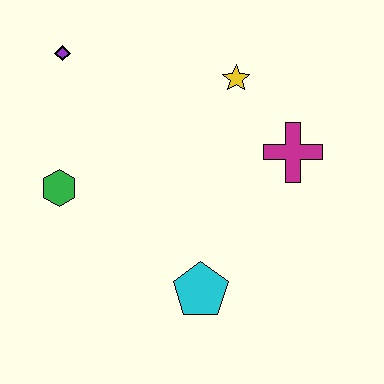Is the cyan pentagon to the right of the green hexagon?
Yes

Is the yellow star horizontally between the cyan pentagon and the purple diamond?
No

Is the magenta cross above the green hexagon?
Yes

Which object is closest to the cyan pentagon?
The magenta cross is closest to the cyan pentagon.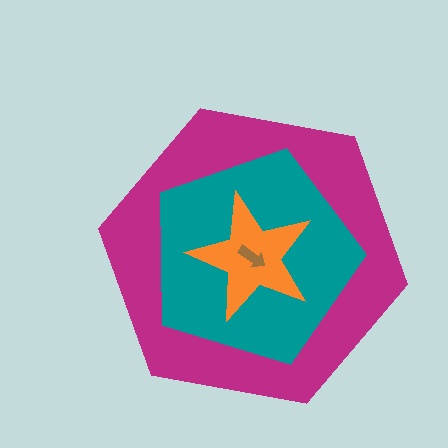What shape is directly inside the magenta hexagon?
The teal pentagon.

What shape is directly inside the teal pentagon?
The orange star.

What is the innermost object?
The brown arrow.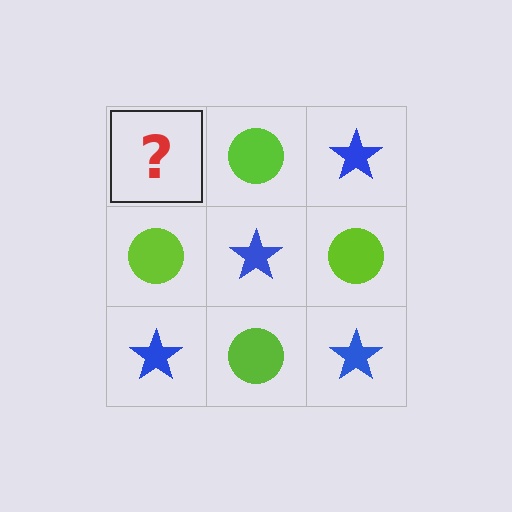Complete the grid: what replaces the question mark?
The question mark should be replaced with a blue star.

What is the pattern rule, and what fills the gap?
The rule is that it alternates blue star and lime circle in a checkerboard pattern. The gap should be filled with a blue star.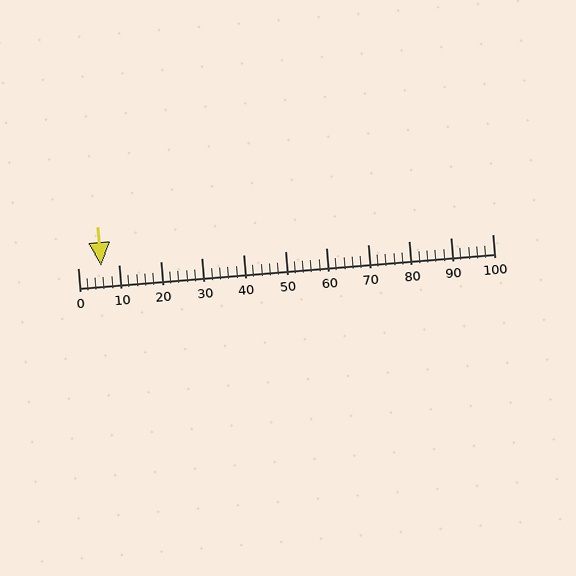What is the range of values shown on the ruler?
The ruler shows values from 0 to 100.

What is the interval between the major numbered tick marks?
The major tick marks are spaced 10 units apart.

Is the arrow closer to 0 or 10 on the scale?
The arrow is closer to 10.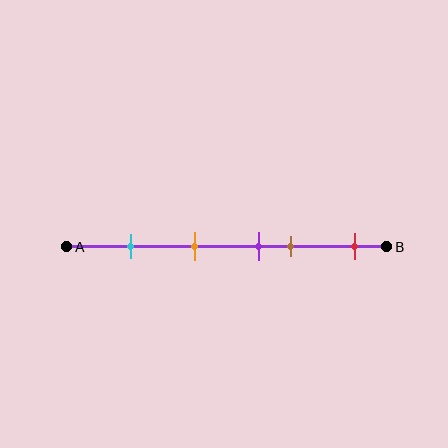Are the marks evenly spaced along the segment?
No, the marks are not evenly spaced.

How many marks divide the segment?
There are 5 marks dividing the segment.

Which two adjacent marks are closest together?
The purple and brown marks are the closest adjacent pair.